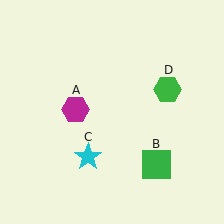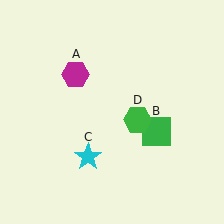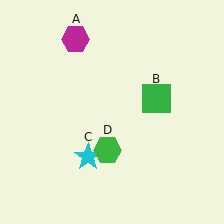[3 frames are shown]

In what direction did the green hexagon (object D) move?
The green hexagon (object D) moved down and to the left.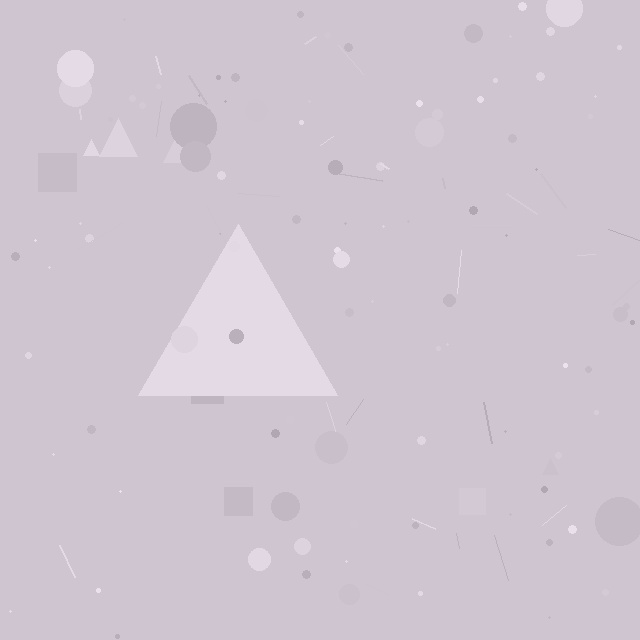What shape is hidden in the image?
A triangle is hidden in the image.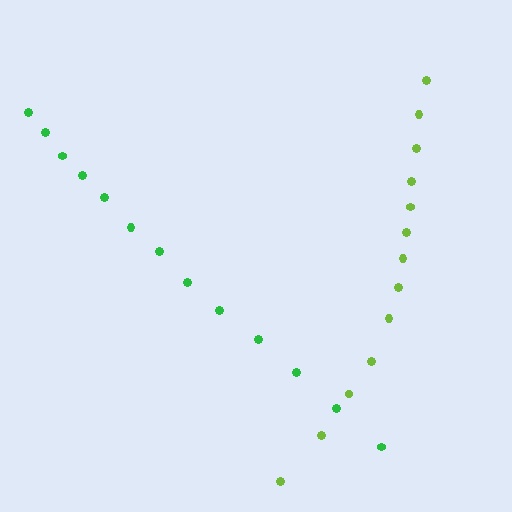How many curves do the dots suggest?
There are 2 distinct paths.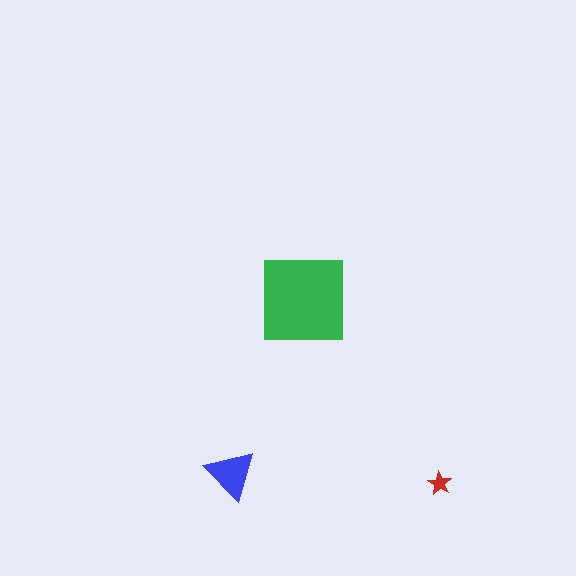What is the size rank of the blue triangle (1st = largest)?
2nd.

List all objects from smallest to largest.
The red star, the blue triangle, the green square.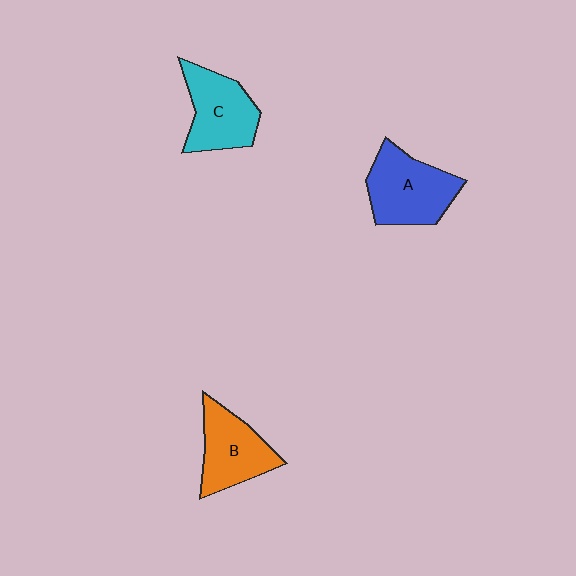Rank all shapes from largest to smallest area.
From largest to smallest: A (blue), C (cyan), B (orange).